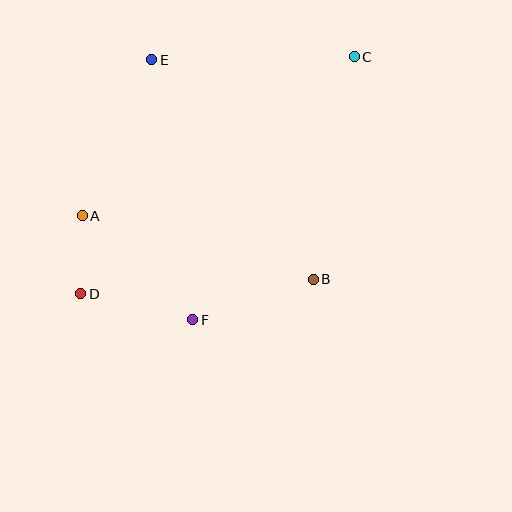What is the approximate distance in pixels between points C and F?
The distance between C and F is approximately 309 pixels.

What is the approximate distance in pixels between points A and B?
The distance between A and B is approximately 239 pixels.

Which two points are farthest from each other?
Points C and D are farthest from each other.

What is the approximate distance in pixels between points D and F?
The distance between D and F is approximately 115 pixels.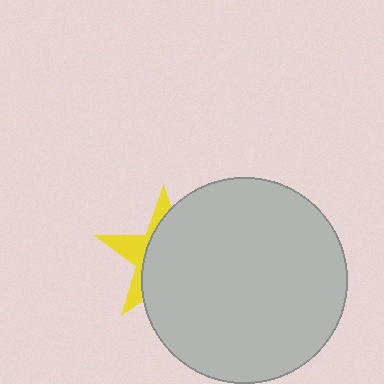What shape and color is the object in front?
The object in front is a light gray circle.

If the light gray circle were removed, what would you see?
You would see the complete yellow star.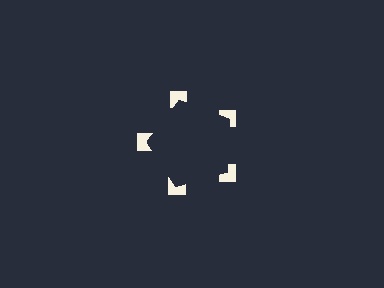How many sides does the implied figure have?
5 sides.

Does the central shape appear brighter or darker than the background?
It typically appears slightly darker than the background, even though no actual brightness change is drawn.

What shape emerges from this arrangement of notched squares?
An illusory pentagon — its edges are inferred from the aligned wedge cuts in the notched squares, not physically drawn.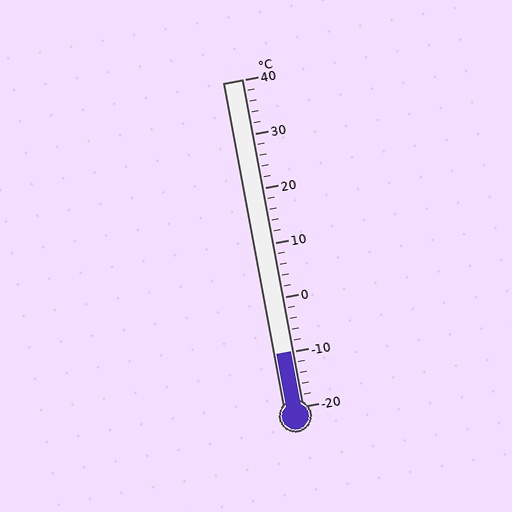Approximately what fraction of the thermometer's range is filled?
The thermometer is filled to approximately 15% of its range.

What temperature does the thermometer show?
The thermometer shows approximately -10°C.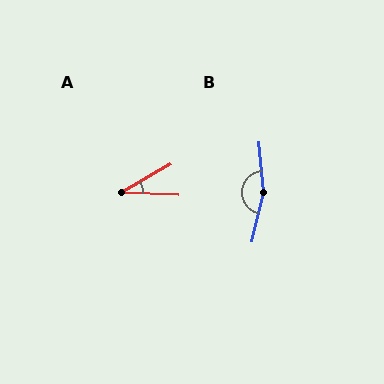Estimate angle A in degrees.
Approximately 33 degrees.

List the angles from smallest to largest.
A (33°), B (162°).